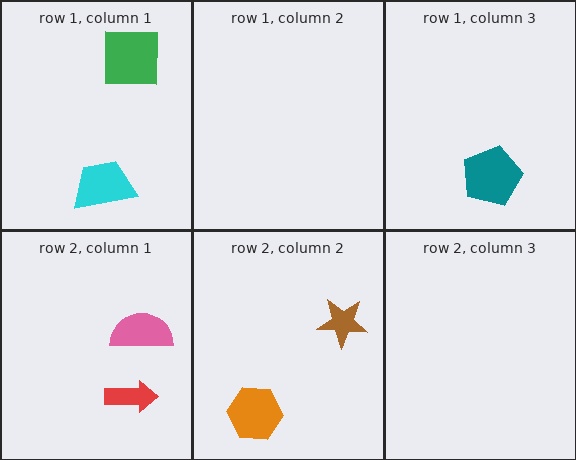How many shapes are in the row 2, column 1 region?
2.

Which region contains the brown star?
The row 2, column 2 region.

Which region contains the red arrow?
The row 2, column 1 region.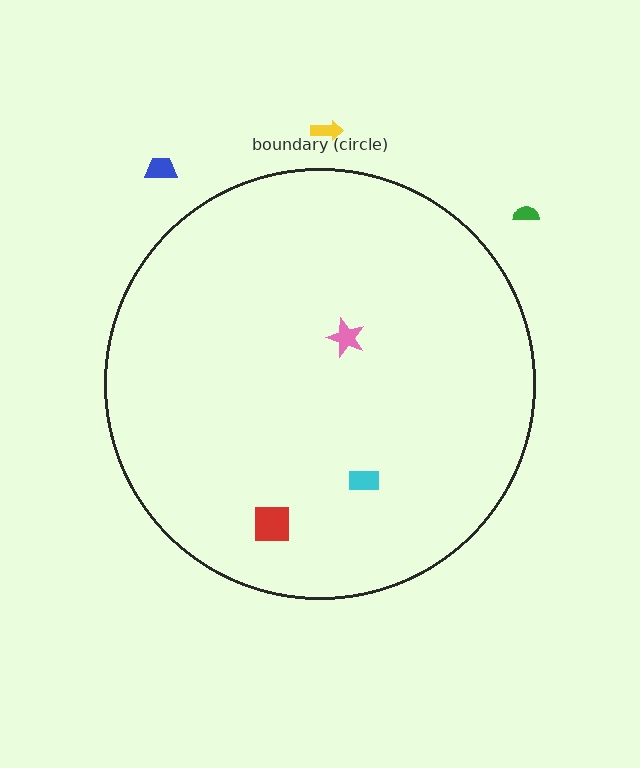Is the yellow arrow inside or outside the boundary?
Outside.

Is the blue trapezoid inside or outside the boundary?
Outside.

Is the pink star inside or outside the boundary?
Inside.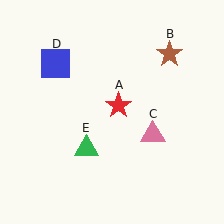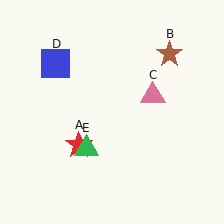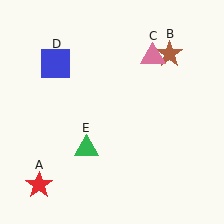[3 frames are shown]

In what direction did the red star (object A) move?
The red star (object A) moved down and to the left.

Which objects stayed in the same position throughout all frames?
Brown star (object B) and blue square (object D) and green triangle (object E) remained stationary.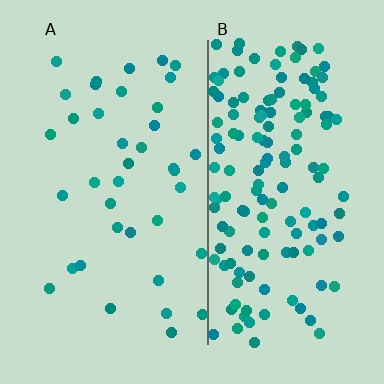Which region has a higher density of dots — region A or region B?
B (the right).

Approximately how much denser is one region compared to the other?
Approximately 3.9× — region B over region A.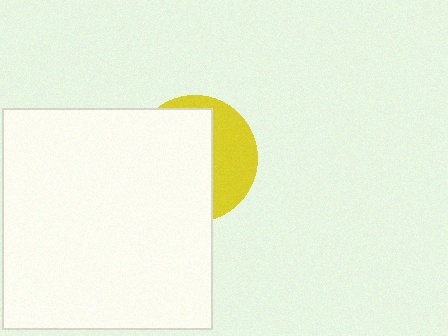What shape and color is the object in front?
The object in front is a white rectangle.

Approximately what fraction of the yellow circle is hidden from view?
Roughly 64% of the yellow circle is hidden behind the white rectangle.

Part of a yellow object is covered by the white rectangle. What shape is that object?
It is a circle.